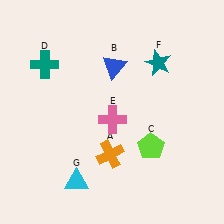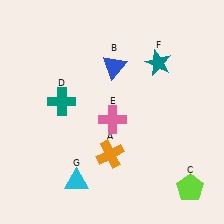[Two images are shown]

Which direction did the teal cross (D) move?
The teal cross (D) moved down.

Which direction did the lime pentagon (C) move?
The lime pentagon (C) moved down.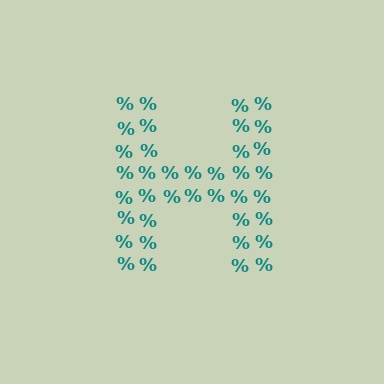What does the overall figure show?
The overall figure shows the letter H.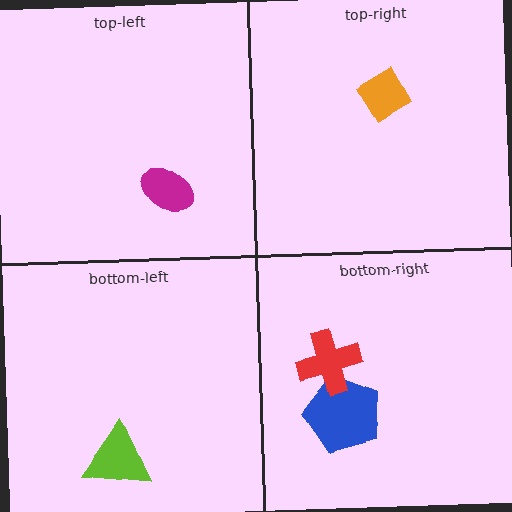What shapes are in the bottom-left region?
The lime triangle.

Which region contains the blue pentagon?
The bottom-right region.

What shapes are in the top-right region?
The orange diamond.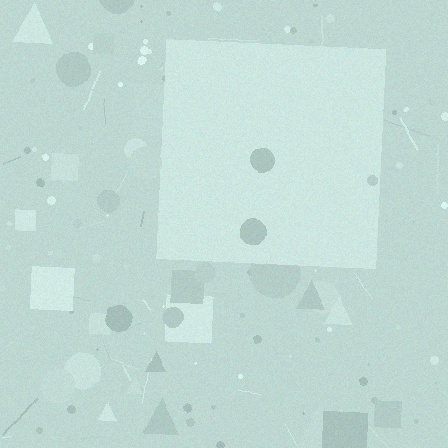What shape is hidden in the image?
A square is hidden in the image.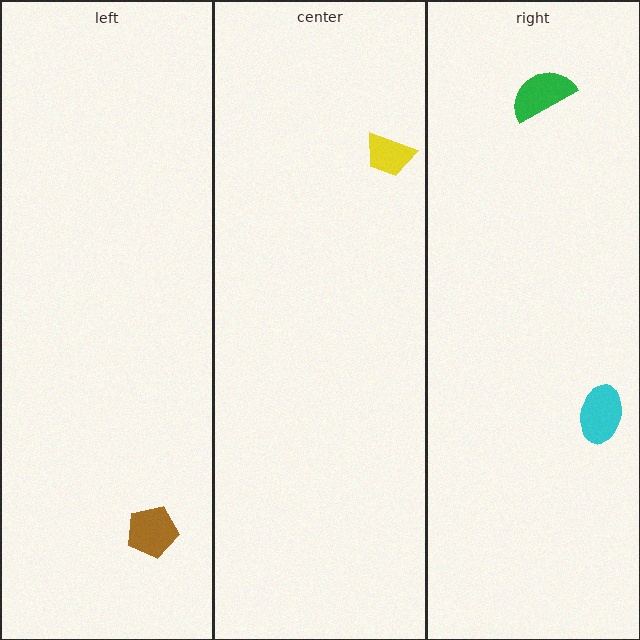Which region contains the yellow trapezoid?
The center region.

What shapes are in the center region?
The yellow trapezoid.